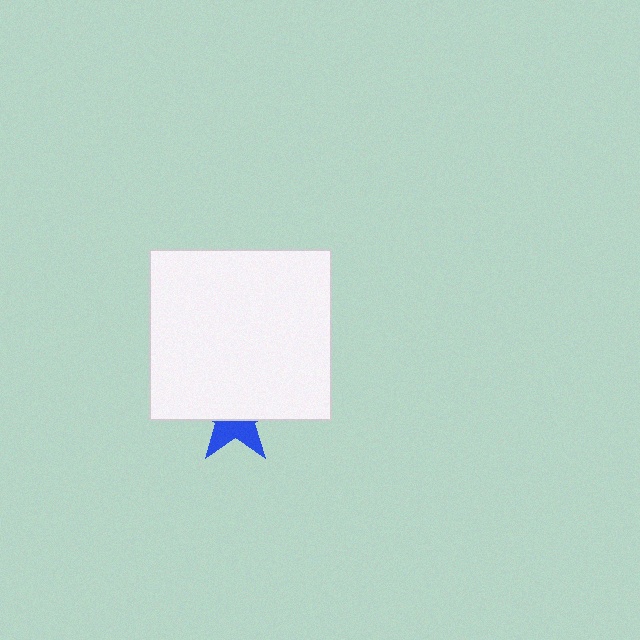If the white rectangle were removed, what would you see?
You would see the complete blue star.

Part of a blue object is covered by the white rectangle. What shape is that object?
It is a star.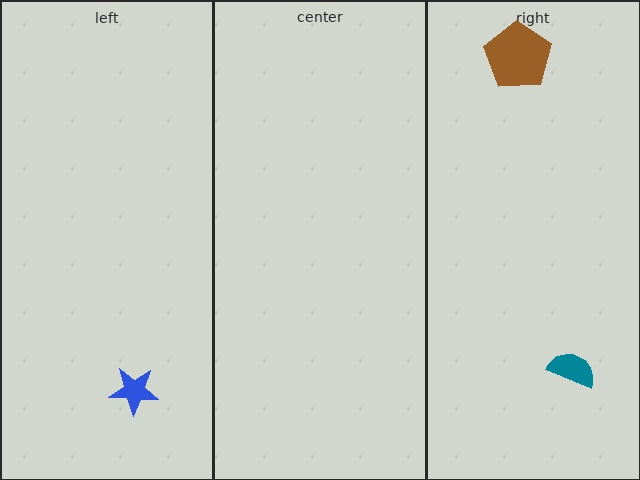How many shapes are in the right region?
2.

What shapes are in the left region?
The blue star.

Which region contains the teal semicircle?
The right region.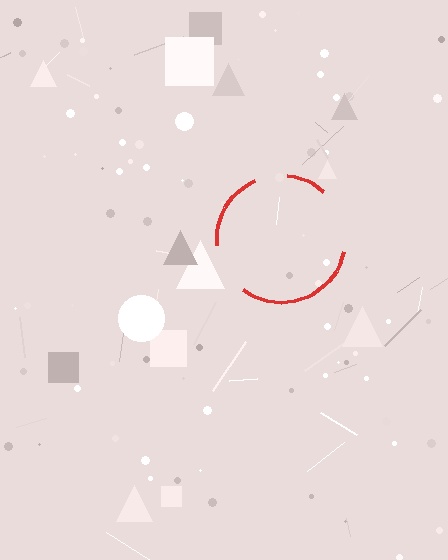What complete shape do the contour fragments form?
The contour fragments form a circle.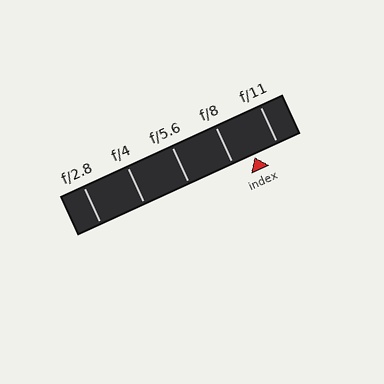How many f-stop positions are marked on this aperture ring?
There are 5 f-stop positions marked.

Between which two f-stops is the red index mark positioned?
The index mark is between f/8 and f/11.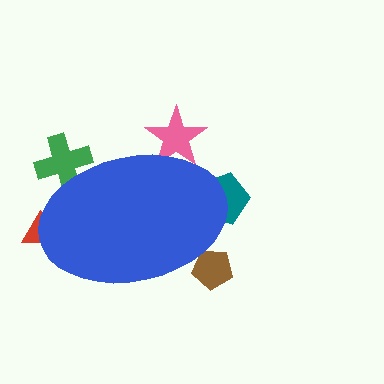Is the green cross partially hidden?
Yes, the green cross is partially hidden behind the blue ellipse.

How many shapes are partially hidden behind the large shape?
5 shapes are partially hidden.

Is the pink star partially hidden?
Yes, the pink star is partially hidden behind the blue ellipse.